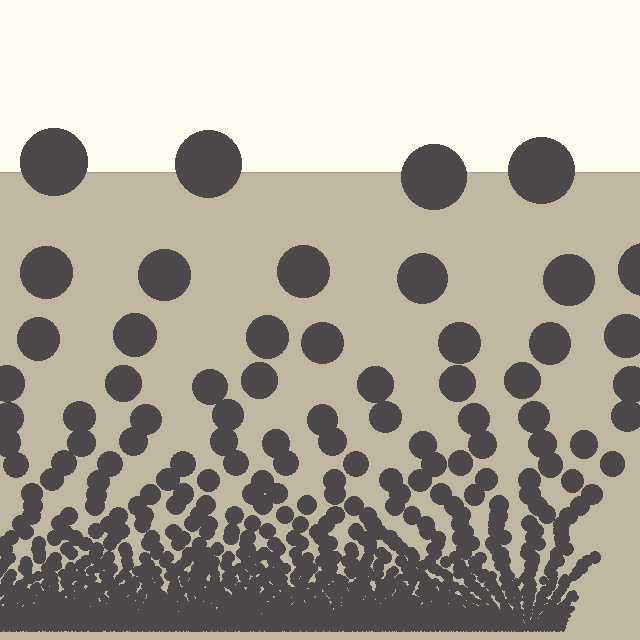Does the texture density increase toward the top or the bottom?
Density increases toward the bottom.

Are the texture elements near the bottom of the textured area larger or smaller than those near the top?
Smaller. The gradient is inverted — elements near the bottom are smaller and denser.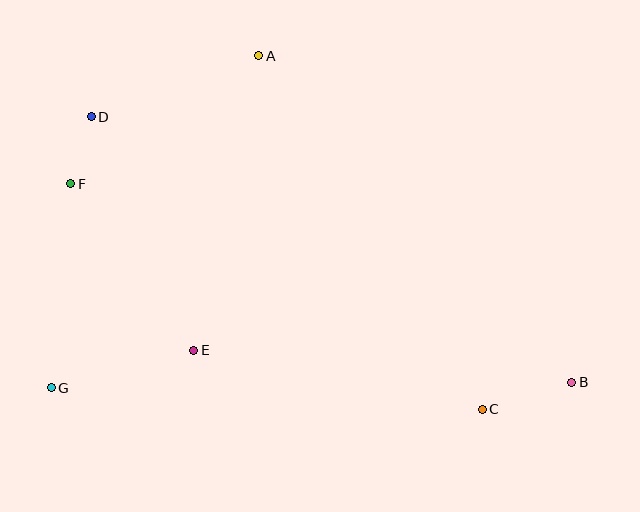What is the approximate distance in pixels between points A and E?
The distance between A and E is approximately 301 pixels.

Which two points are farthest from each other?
Points B and D are farthest from each other.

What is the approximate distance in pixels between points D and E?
The distance between D and E is approximately 255 pixels.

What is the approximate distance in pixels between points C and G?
The distance between C and G is approximately 432 pixels.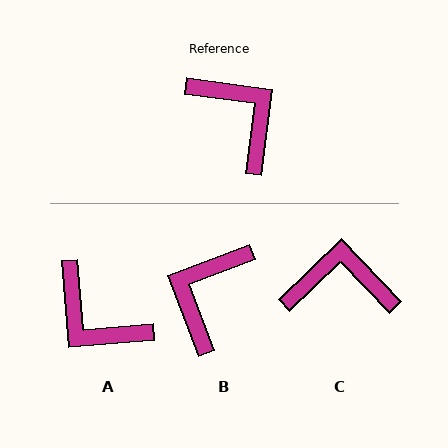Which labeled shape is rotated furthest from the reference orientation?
A, about 168 degrees away.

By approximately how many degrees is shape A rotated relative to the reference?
Approximately 168 degrees clockwise.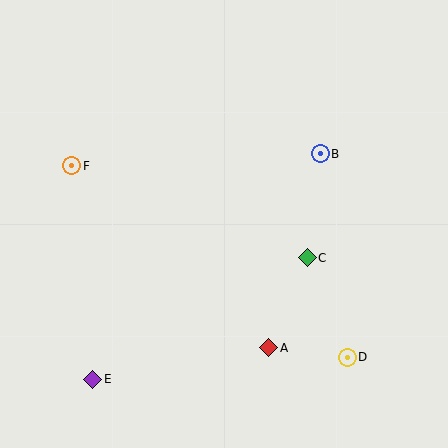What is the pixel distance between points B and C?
The distance between B and C is 105 pixels.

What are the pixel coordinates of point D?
Point D is at (347, 357).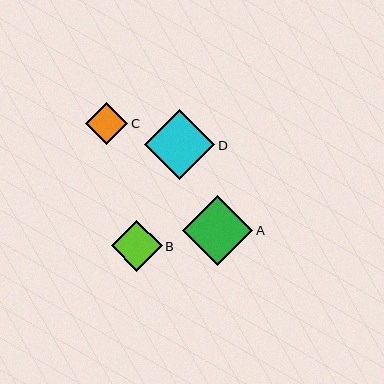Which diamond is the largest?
Diamond A is the largest with a size of approximately 71 pixels.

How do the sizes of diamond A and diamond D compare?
Diamond A and diamond D are approximately the same size.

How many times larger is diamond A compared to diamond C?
Diamond A is approximately 1.7 times the size of diamond C.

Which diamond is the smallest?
Diamond C is the smallest with a size of approximately 43 pixels.